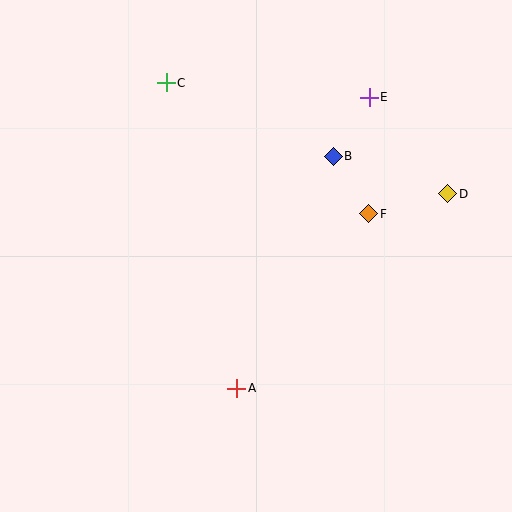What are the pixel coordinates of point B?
Point B is at (333, 156).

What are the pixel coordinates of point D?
Point D is at (448, 194).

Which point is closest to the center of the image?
Point F at (369, 214) is closest to the center.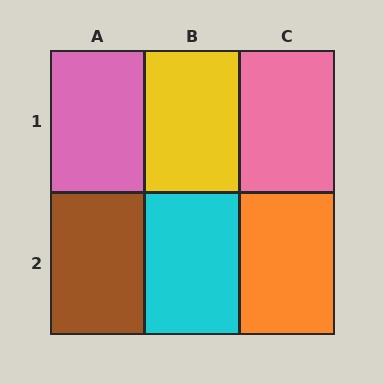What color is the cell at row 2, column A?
Brown.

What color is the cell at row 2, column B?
Cyan.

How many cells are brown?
1 cell is brown.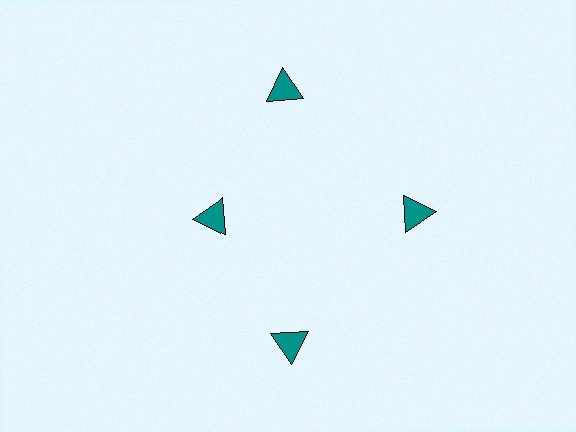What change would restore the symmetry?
The symmetry would be restored by moving it outward, back onto the ring so that all 4 triangles sit at equal angles and equal distance from the center.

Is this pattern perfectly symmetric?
No. The 4 teal triangles are arranged in a ring, but one element near the 9 o'clock position is pulled inward toward the center, breaking the 4-fold rotational symmetry.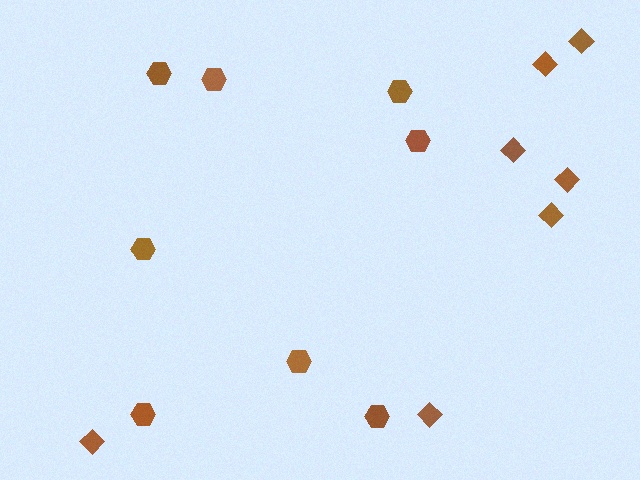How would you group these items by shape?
There are 2 groups: one group of hexagons (8) and one group of diamonds (7).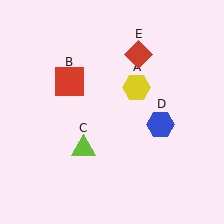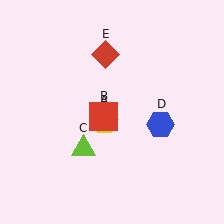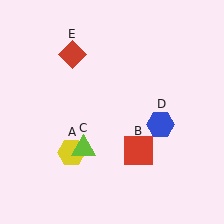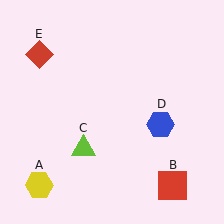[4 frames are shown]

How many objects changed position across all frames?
3 objects changed position: yellow hexagon (object A), red square (object B), red diamond (object E).